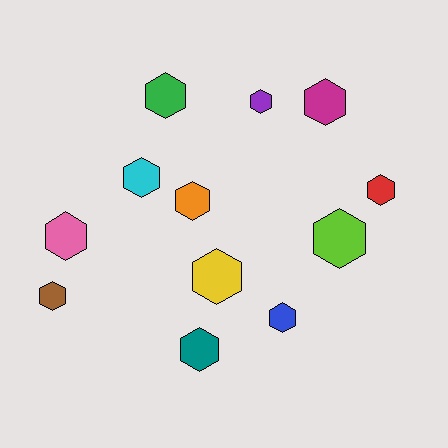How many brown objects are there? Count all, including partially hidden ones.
There is 1 brown object.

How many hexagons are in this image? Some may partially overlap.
There are 12 hexagons.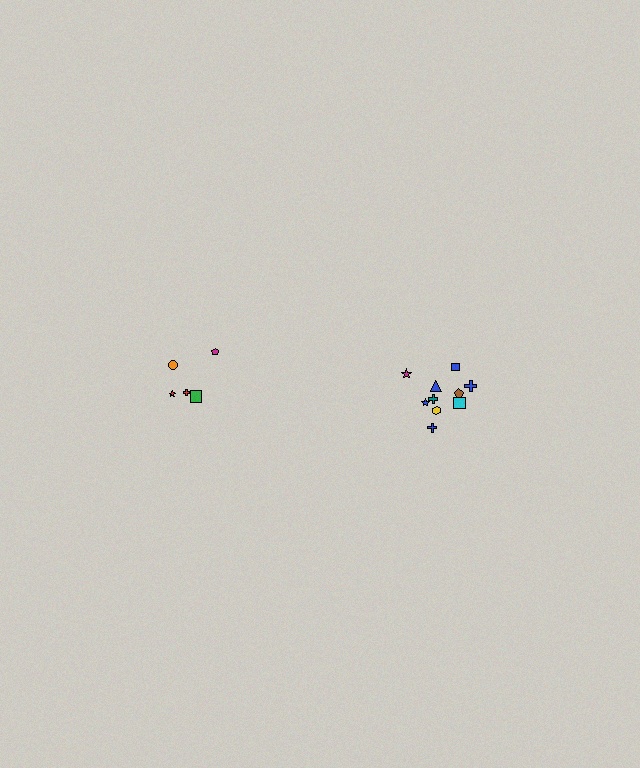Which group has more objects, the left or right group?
The right group.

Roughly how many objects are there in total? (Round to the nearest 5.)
Roughly 15 objects in total.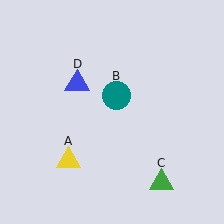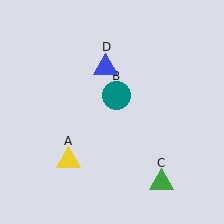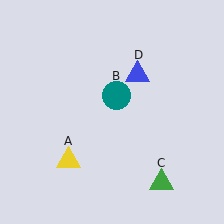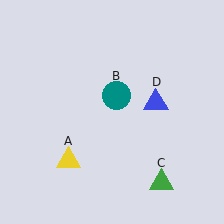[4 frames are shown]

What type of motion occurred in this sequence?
The blue triangle (object D) rotated clockwise around the center of the scene.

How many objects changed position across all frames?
1 object changed position: blue triangle (object D).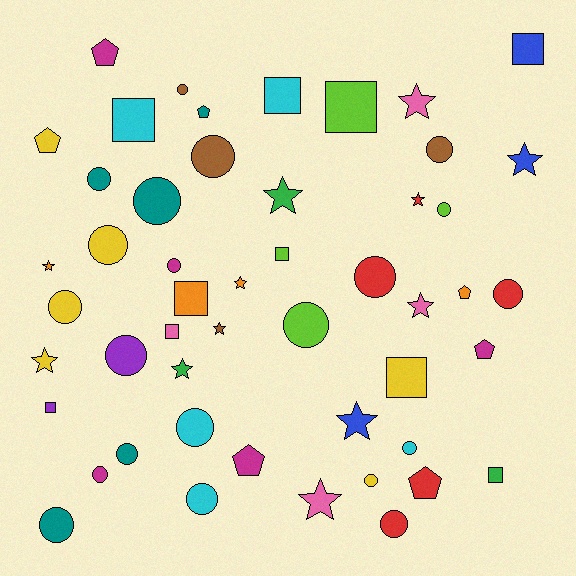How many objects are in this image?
There are 50 objects.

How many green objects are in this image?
There are 3 green objects.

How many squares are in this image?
There are 10 squares.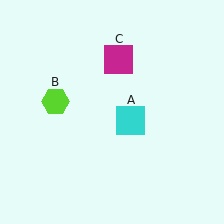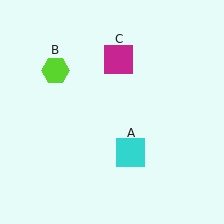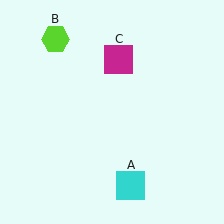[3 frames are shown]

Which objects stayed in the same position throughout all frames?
Magenta square (object C) remained stationary.